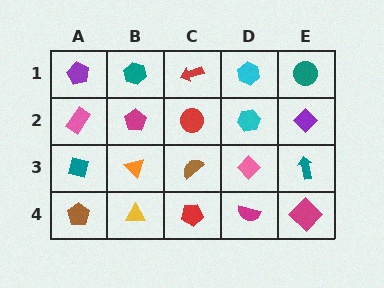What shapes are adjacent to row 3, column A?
A pink rectangle (row 2, column A), a brown pentagon (row 4, column A), an orange triangle (row 3, column B).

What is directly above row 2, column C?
A red arrow.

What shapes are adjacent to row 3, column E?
A purple diamond (row 2, column E), a magenta diamond (row 4, column E), a pink diamond (row 3, column D).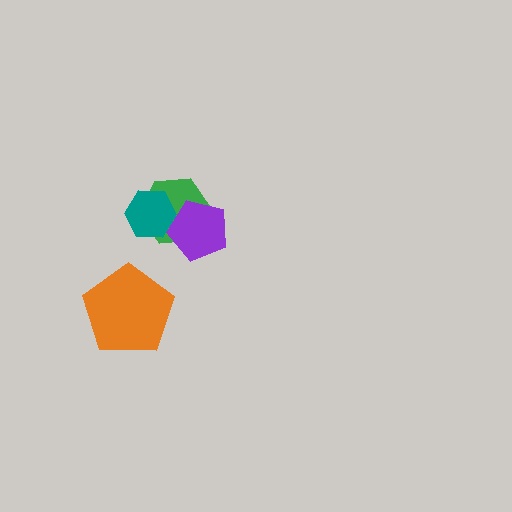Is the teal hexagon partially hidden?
Yes, it is partially covered by another shape.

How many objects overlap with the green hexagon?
2 objects overlap with the green hexagon.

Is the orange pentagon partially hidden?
No, no other shape covers it.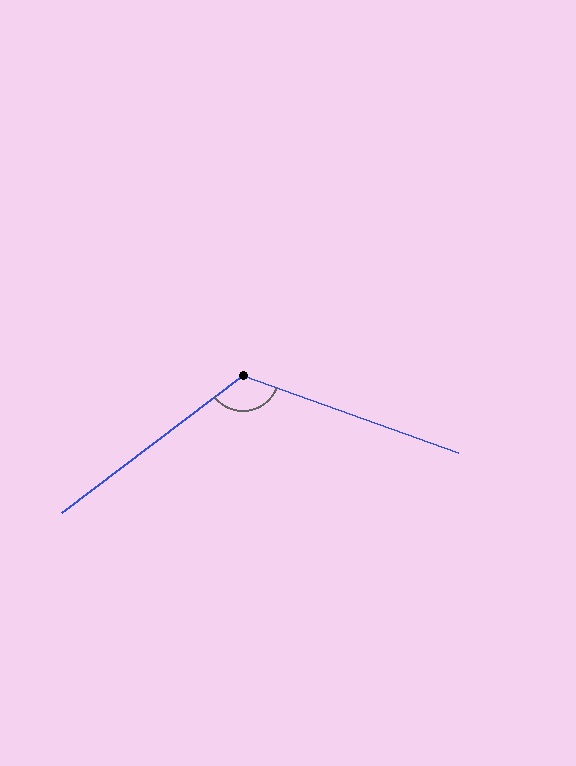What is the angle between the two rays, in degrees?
Approximately 123 degrees.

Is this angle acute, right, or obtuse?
It is obtuse.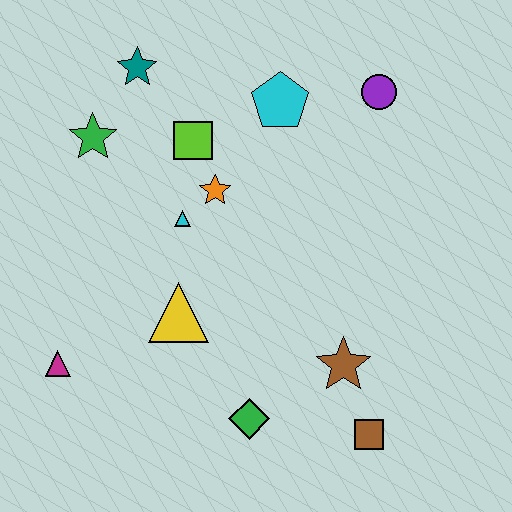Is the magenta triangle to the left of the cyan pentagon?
Yes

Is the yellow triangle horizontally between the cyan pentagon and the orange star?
No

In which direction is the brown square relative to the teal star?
The brown square is below the teal star.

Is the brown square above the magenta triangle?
No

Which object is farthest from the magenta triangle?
The purple circle is farthest from the magenta triangle.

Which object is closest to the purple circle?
The cyan pentagon is closest to the purple circle.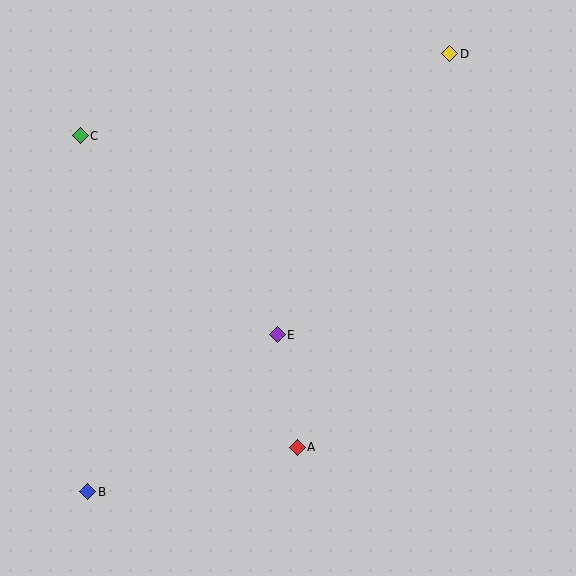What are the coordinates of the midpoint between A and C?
The midpoint between A and C is at (189, 291).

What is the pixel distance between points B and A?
The distance between B and A is 214 pixels.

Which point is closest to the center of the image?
Point E at (277, 335) is closest to the center.